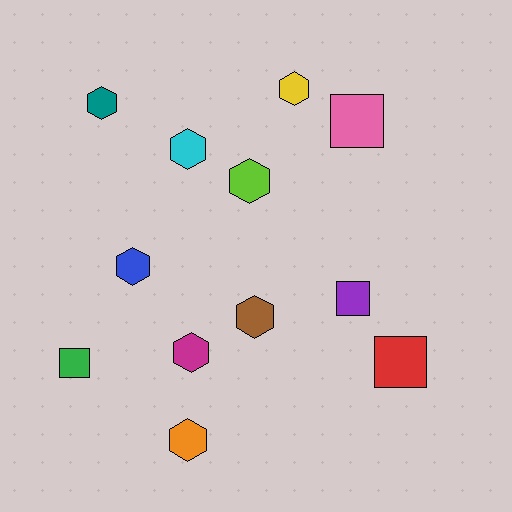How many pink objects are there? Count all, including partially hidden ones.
There is 1 pink object.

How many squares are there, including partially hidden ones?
There are 4 squares.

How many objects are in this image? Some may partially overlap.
There are 12 objects.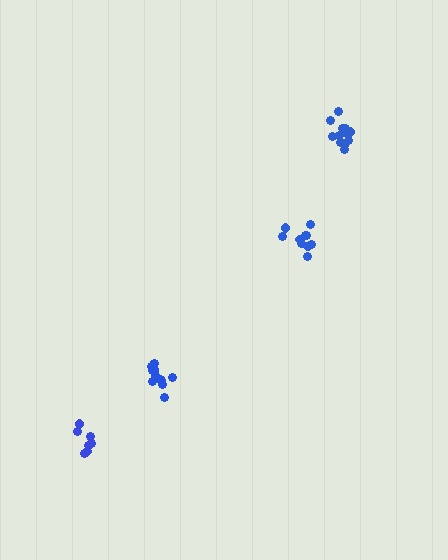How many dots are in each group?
Group 1: 13 dots, Group 2: 13 dots, Group 3: 10 dots, Group 4: 7 dots (43 total).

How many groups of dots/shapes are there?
There are 4 groups.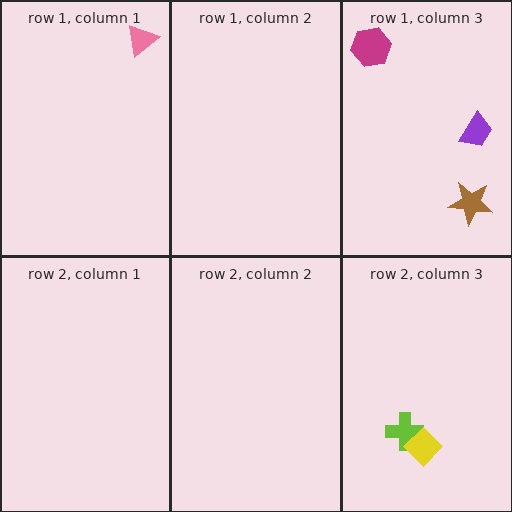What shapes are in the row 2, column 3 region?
The lime cross, the yellow diamond.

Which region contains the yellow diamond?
The row 2, column 3 region.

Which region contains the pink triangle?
The row 1, column 1 region.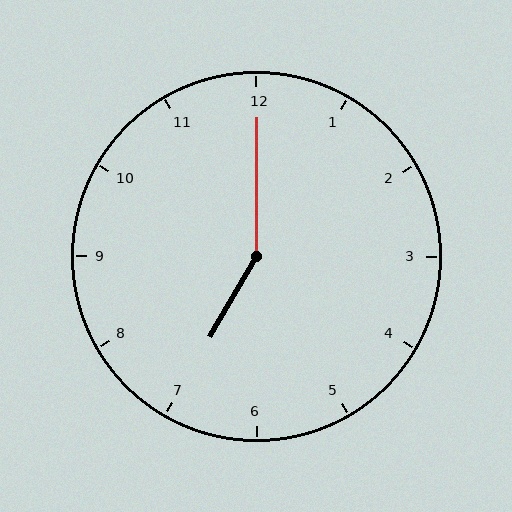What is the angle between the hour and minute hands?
Approximately 150 degrees.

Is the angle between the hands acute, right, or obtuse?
It is obtuse.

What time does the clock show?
7:00.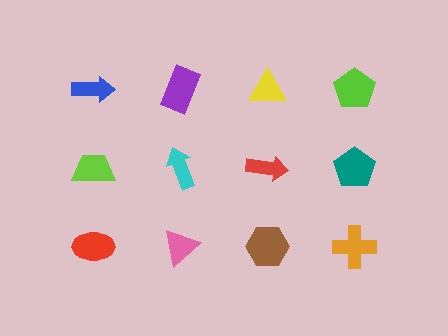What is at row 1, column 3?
A yellow triangle.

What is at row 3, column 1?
A red ellipse.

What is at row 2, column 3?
A red arrow.